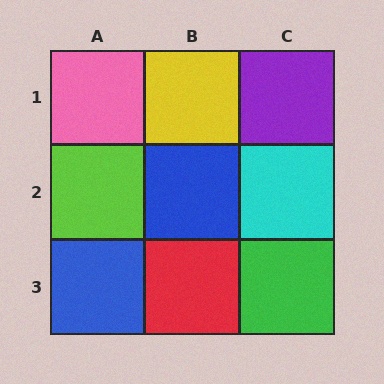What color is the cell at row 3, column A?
Blue.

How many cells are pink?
1 cell is pink.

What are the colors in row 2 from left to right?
Lime, blue, cyan.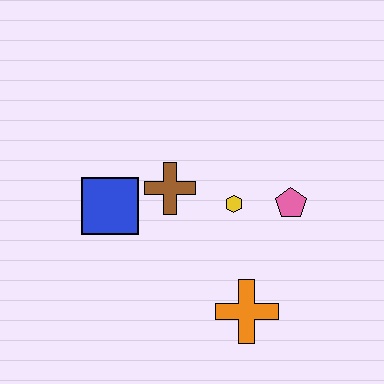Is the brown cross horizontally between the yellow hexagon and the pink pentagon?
No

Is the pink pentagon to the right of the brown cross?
Yes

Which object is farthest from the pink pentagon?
The blue square is farthest from the pink pentagon.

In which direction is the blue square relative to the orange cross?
The blue square is to the left of the orange cross.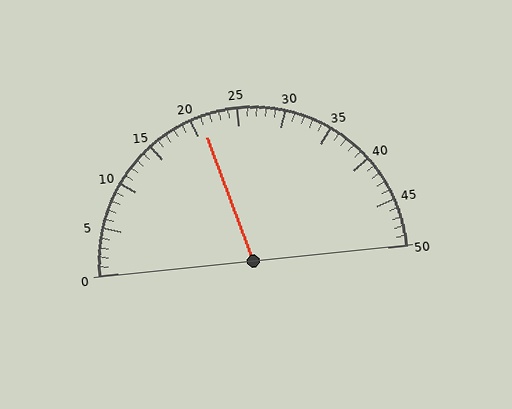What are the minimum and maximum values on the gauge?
The gauge ranges from 0 to 50.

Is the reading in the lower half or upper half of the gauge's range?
The reading is in the lower half of the range (0 to 50).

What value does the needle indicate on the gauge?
The needle indicates approximately 21.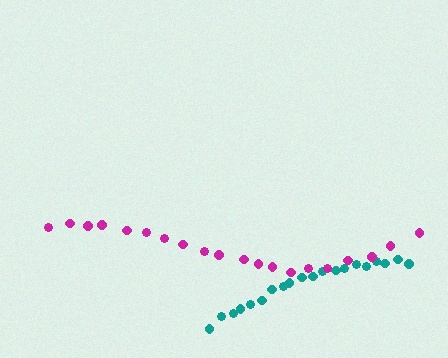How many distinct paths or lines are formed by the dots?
There are 2 distinct paths.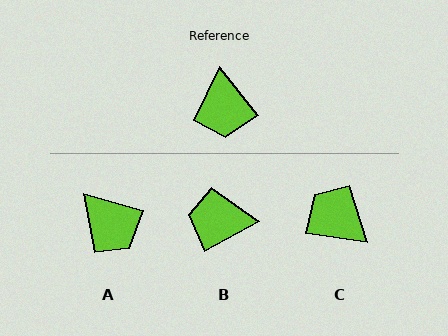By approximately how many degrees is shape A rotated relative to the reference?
Approximately 35 degrees counter-clockwise.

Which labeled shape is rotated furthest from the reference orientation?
C, about 138 degrees away.